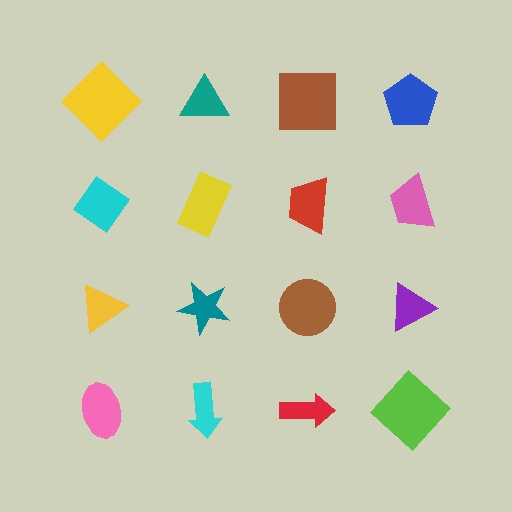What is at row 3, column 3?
A brown circle.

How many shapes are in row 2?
4 shapes.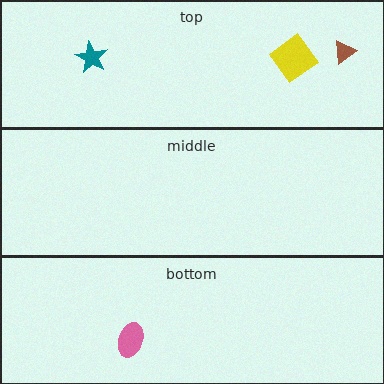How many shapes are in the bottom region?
1.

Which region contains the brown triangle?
The top region.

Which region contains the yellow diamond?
The top region.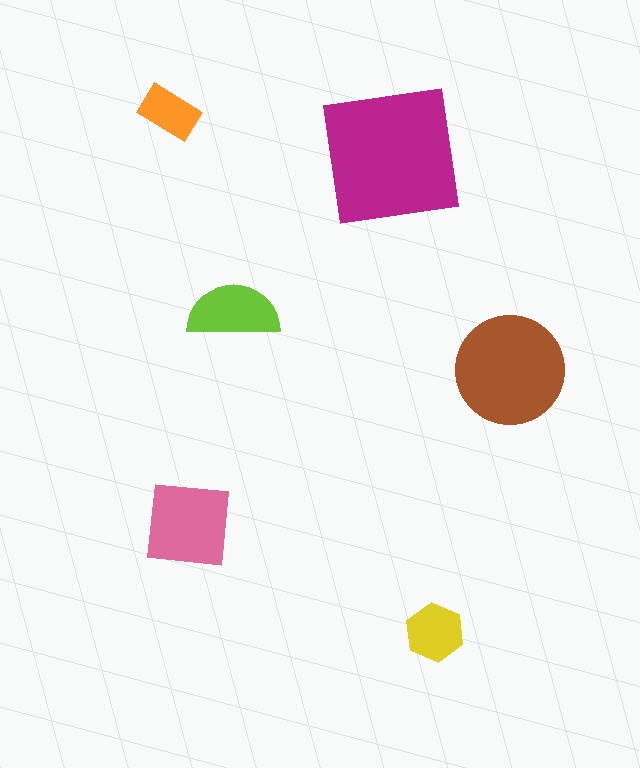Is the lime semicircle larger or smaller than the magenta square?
Smaller.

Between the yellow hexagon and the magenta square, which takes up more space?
The magenta square.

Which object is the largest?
The magenta square.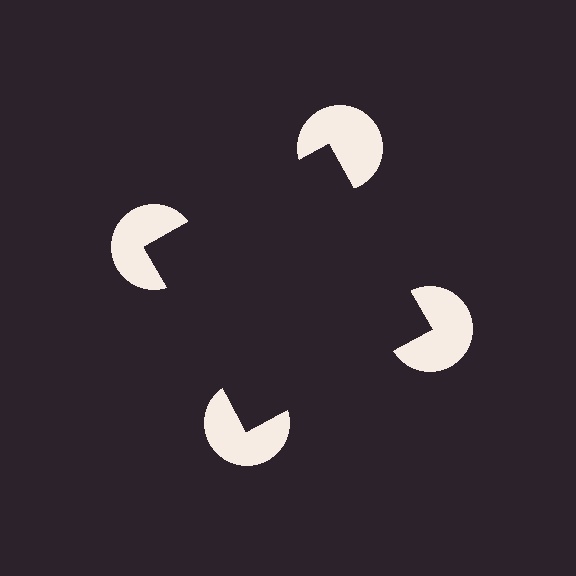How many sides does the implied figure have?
4 sides.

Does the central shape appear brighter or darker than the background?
It typically appears slightly darker than the background, even though no actual brightness change is drawn.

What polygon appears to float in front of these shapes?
An illusory square — its edges are inferred from the aligned wedge cuts in the pac-man discs, not physically drawn.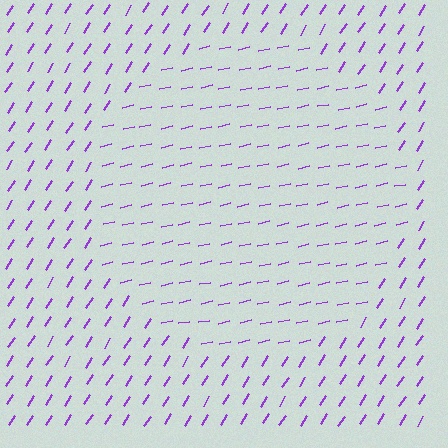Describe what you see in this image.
The image is filled with small purple line segments. A circle region in the image has lines oriented differently from the surrounding lines, creating a visible texture boundary.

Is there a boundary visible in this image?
Yes, there is a texture boundary formed by a change in line orientation.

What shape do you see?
I see a circle.